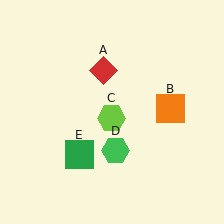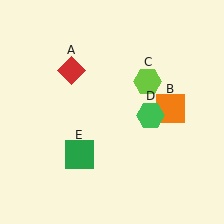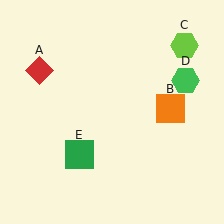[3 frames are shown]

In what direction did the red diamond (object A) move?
The red diamond (object A) moved left.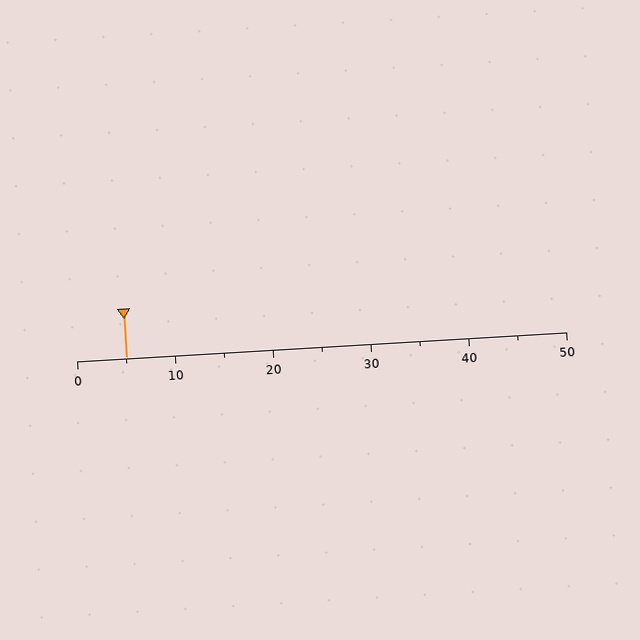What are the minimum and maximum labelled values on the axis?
The axis runs from 0 to 50.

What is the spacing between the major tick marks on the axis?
The major ticks are spaced 10 apart.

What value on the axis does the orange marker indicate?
The marker indicates approximately 5.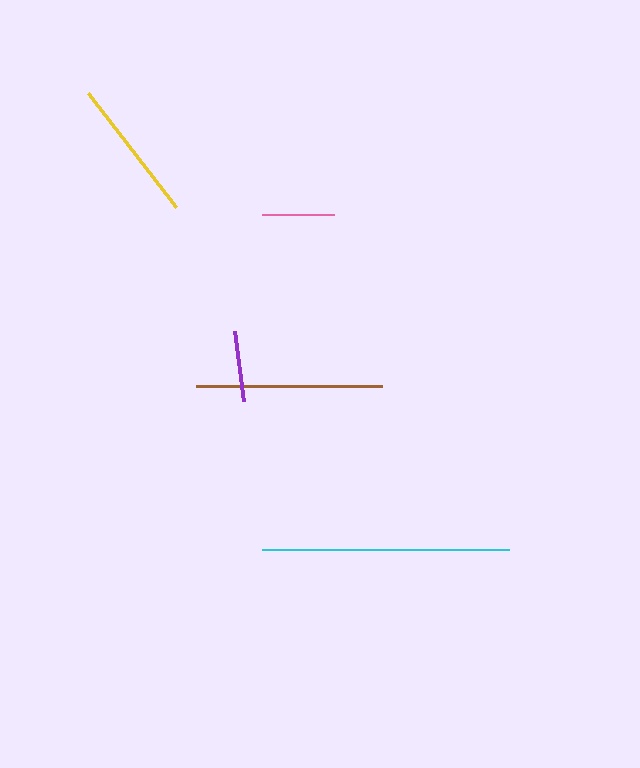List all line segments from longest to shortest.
From longest to shortest: cyan, brown, yellow, pink, purple.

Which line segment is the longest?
The cyan line is the longest at approximately 247 pixels.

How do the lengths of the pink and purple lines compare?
The pink and purple lines are approximately the same length.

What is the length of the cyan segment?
The cyan segment is approximately 247 pixels long.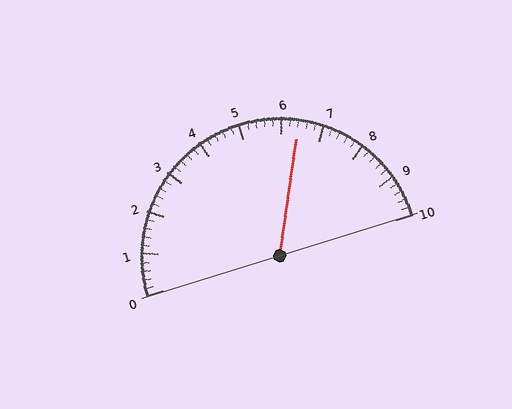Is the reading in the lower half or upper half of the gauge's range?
The reading is in the upper half of the range (0 to 10).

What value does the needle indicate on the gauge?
The needle indicates approximately 6.4.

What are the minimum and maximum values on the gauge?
The gauge ranges from 0 to 10.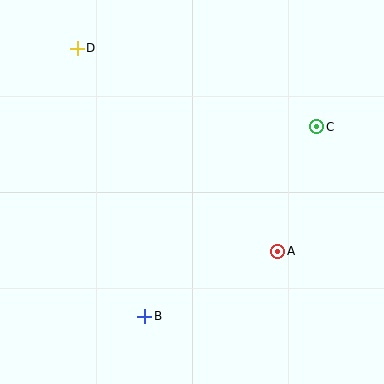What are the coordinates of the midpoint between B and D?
The midpoint between B and D is at (111, 182).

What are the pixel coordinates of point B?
Point B is at (145, 316).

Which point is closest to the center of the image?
Point A at (278, 251) is closest to the center.